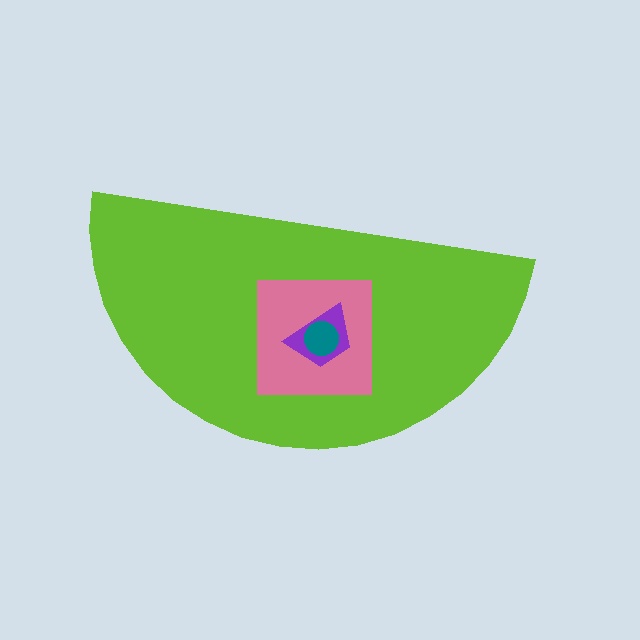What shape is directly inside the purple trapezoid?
The teal circle.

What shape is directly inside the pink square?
The purple trapezoid.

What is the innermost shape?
The teal circle.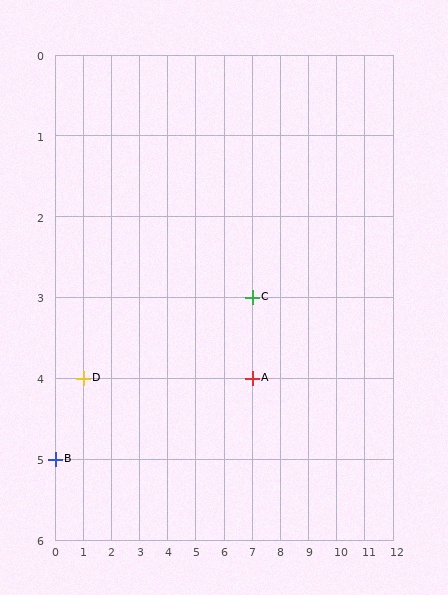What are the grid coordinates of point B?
Point B is at grid coordinates (0, 5).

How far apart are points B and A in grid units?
Points B and A are 7 columns and 1 row apart (about 7.1 grid units diagonally).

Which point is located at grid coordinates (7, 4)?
Point A is at (7, 4).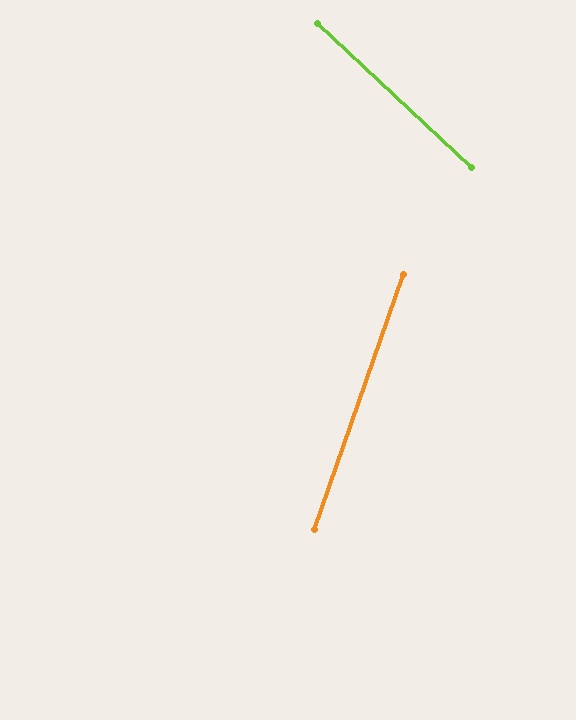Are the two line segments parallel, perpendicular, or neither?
Neither parallel nor perpendicular — they differ by about 66°.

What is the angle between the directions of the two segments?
Approximately 66 degrees.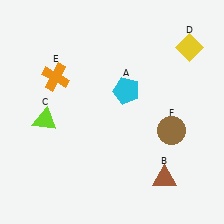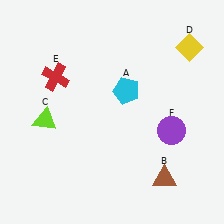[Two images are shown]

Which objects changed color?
E changed from orange to red. F changed from brown to purple.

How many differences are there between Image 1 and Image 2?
There are 2 differences between the two images.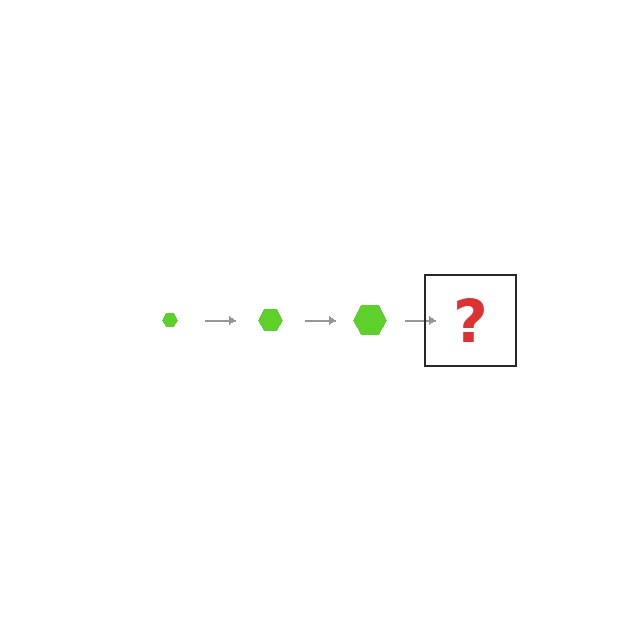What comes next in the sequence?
The next element should be a lime hexagon, larger than the previous one.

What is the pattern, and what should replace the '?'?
The pattern is that the hexagon gets progressively larger each step. The '?' should be a lime hexagon, larger than the previous one.